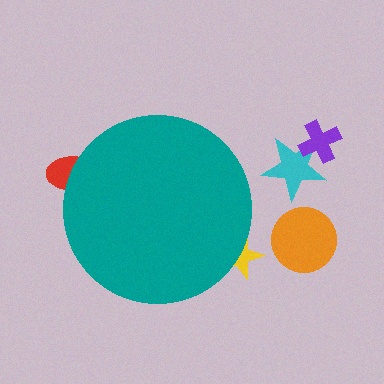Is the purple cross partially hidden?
No, the purple cross is fully visible.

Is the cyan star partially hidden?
No, the cyan star is fully visible.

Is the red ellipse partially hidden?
Yes, the red ellipse is partially hidden behind the teal circle.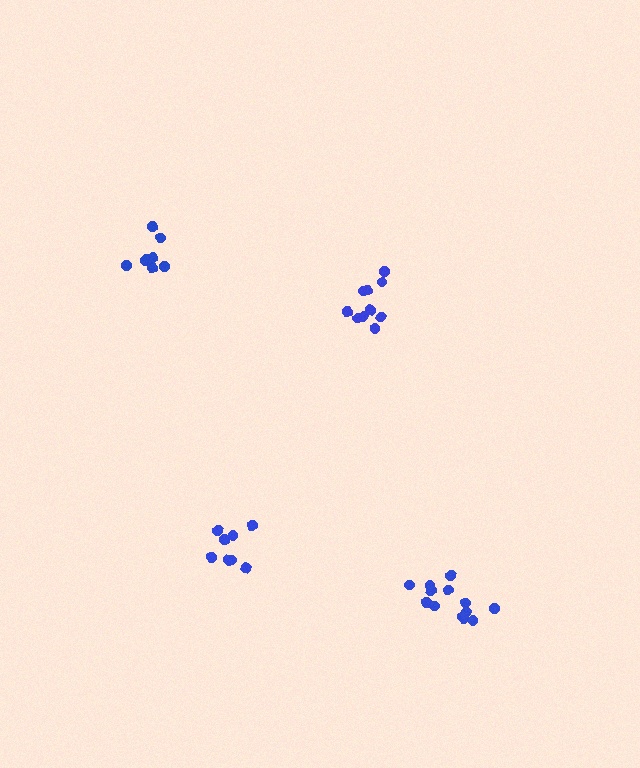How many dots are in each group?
Group 1: 9 dots, Group 2: 8 dots, Group 3: 10 dots, Group 4: 13 dots (40 total).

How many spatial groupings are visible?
There are 4 spatial groupings.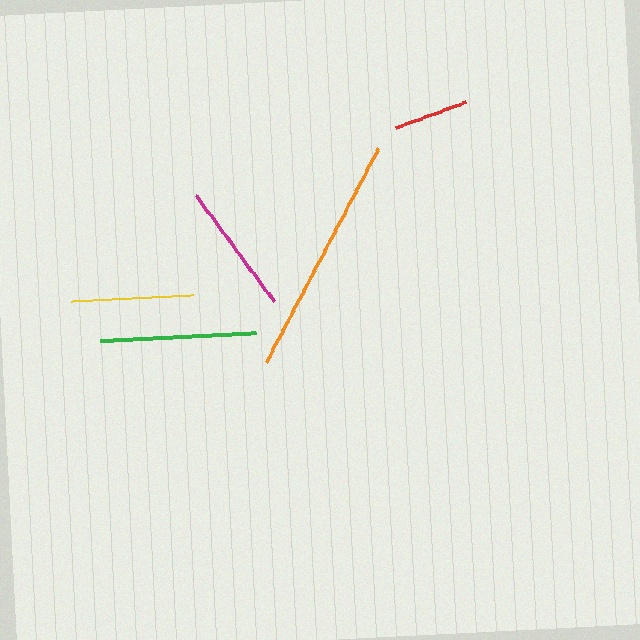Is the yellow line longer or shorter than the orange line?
The orange line is longer than the yellow line.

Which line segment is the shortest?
The red line is the shortest at approximately 74 pixels.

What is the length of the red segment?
The red segment is approximately 74 pixels long.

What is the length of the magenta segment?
The magenta segment is approximately 132 pixels long.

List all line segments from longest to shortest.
From longest to shortest: orange, green, magenta, yellow, red.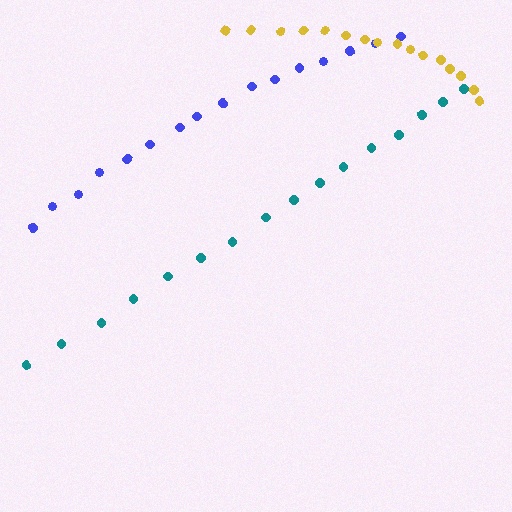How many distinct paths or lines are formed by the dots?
There are 3 distinct paths.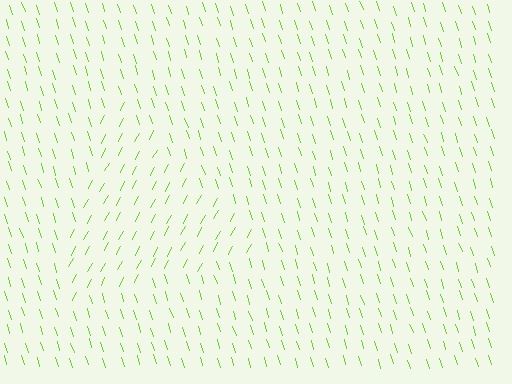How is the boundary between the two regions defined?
The boundary is defined purely by a change in line orientation (approximately 45 degrees difference). All lines are the same color and thickness.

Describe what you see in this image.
The image is filled with small lime line segments. A triangle region in the image has lines oriented differently from the surrounding lines, creating a visible texture boundary.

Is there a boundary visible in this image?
Yes, there is a texture boundary formed by a change in line orientation.